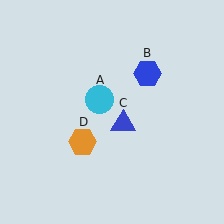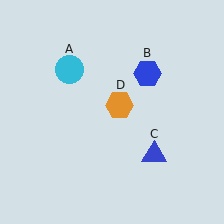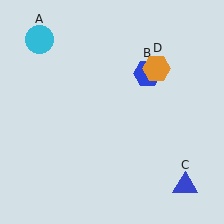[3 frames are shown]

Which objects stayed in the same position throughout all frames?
Blue hexagon (object B) remained stationary.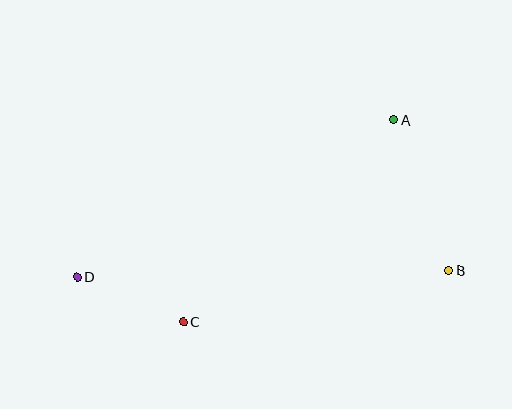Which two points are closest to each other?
Points C and D are closest to each other.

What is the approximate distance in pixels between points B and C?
The distance between B and C is approximately 270 pixels.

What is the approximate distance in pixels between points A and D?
The distance between A and D is approximately 353 pixels.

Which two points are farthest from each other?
Points B and D are farthest from each other.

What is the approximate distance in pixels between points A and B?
The distance between A and B is approximately 161 pixels.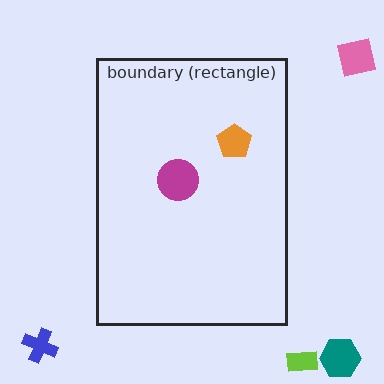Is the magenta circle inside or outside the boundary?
Inside.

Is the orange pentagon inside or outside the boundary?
Inside.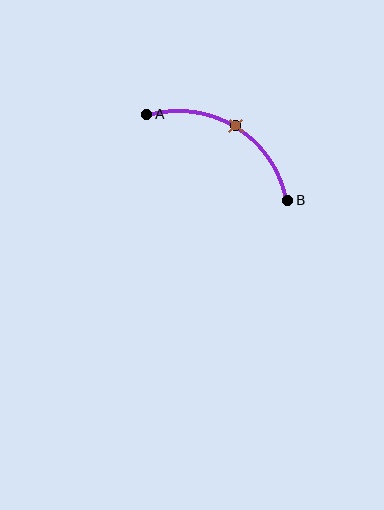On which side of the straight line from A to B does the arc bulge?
The arc bulges above the straight line connecting A and B.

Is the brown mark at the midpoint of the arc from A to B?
Yes. The brown mark lies on the arc at equal arc-length from both A and B — it is the arc midpoint.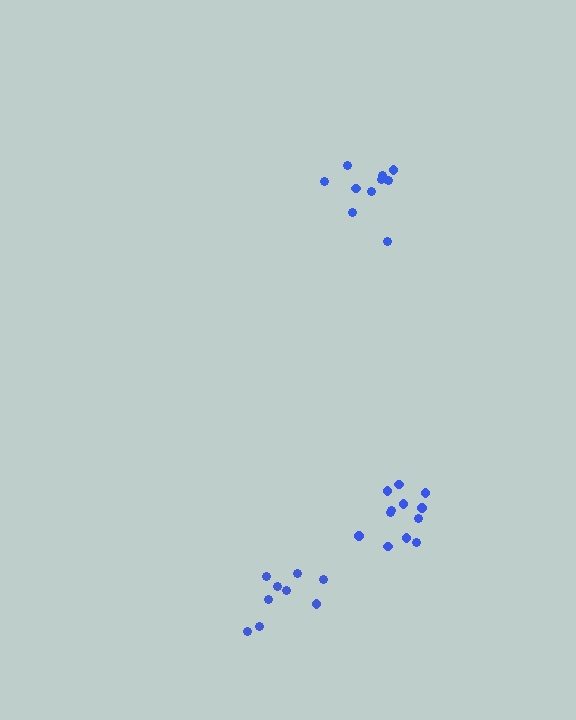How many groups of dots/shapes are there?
There are 3 groups.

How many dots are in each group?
Group 1: 10 dots, Group 2: 9 dots, Group 3: 12 dots (31 total).